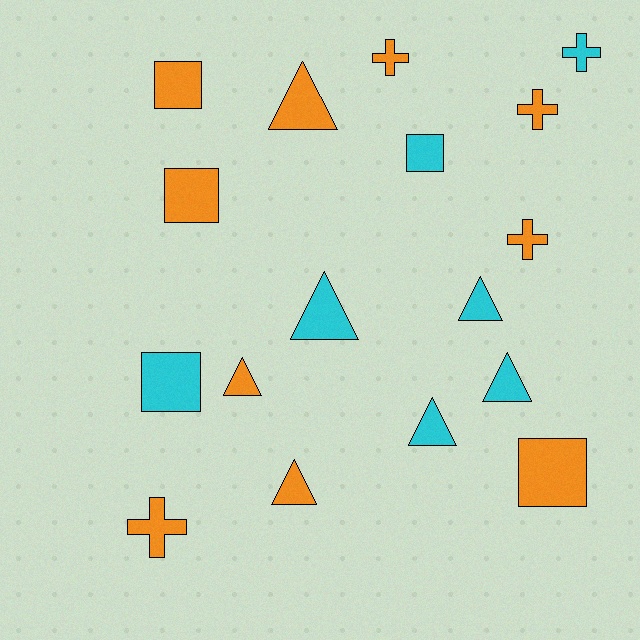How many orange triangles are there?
There are 3 orange triangles.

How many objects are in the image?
There are 17 objects.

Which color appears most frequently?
Orange, with 10 objects.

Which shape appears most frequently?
Triangle, with 7 objects.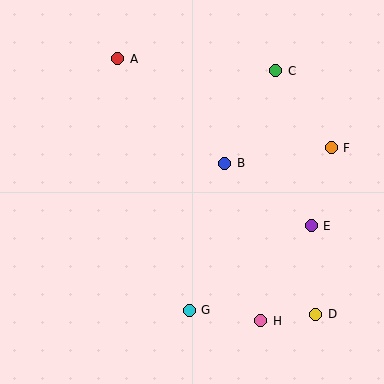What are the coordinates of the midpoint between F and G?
The midpoint between F and G is at (260, 229).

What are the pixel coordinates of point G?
Point G is at (189, 310).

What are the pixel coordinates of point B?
Point B is at (225, 163).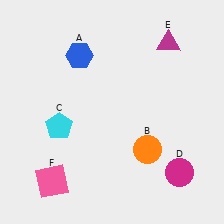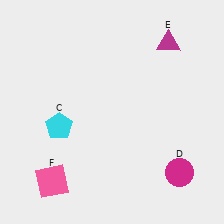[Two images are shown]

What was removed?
The orange circle (B), the blue hexagon (A) were removed in Image 2.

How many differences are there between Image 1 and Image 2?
There are 2 differences between the two images.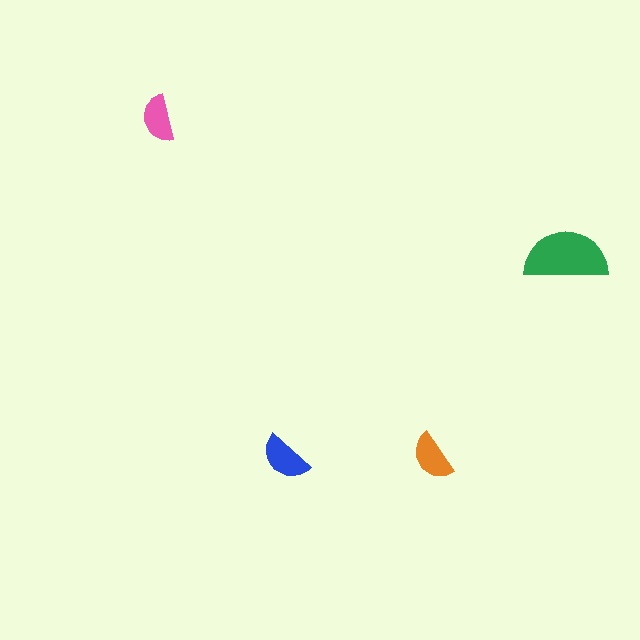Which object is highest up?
The pink semicircle is topmost.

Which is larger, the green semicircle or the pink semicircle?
The green one.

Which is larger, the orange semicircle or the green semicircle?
The green one.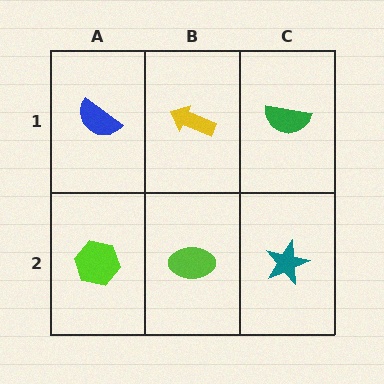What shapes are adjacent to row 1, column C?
A teal star (row 2, column C), a yellow arrow (row 1, column B).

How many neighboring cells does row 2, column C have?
2.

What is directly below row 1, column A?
A lime hexagon.